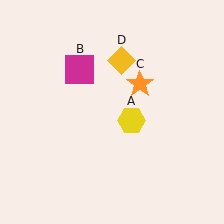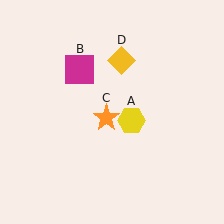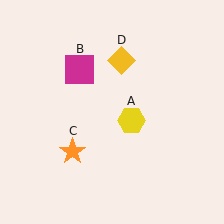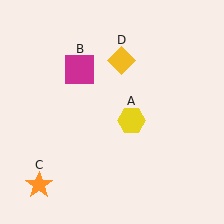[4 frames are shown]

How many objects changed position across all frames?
1 object changed position: orange star (object C).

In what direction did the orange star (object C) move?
The orange star (object C) moved down and to the left.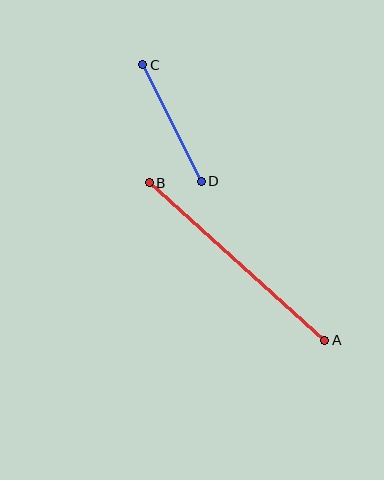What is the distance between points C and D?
The distance is approximately 130 pixels.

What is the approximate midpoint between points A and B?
The midpoint is at approximately (237, 261) pixels.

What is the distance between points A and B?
The distance is approximately 235 pixels.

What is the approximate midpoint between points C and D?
The midpoint is at approximately (172, 123) pixels.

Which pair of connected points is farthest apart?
Points A and B are farthest apart.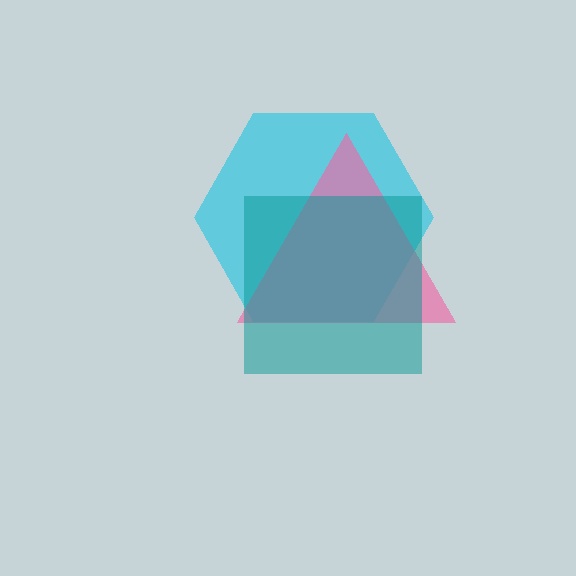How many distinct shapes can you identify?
There are 3 distinct shapes: a cyan hexagon, a pink triangle, a teal square.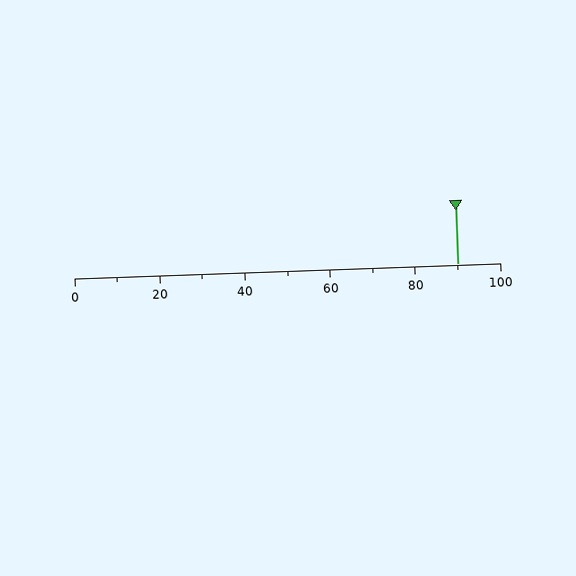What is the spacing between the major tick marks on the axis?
The major ticks are spaced 20 apart.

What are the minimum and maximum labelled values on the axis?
The axis runs from 0 to 100.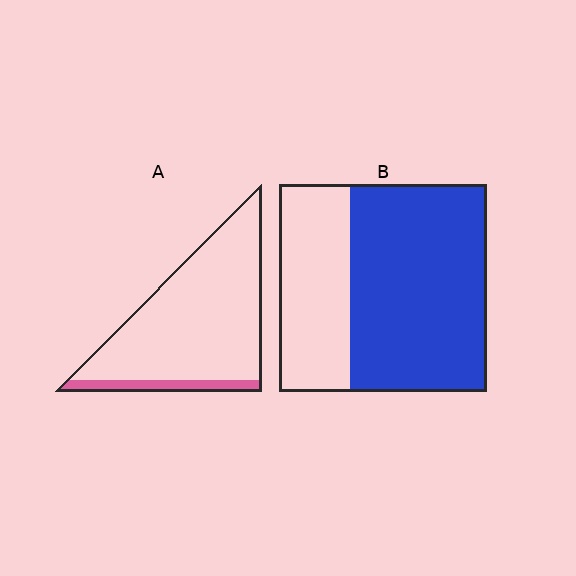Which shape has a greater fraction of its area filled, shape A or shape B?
Shape B.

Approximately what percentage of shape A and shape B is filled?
A is approximately 10% and B is approximately 65%.